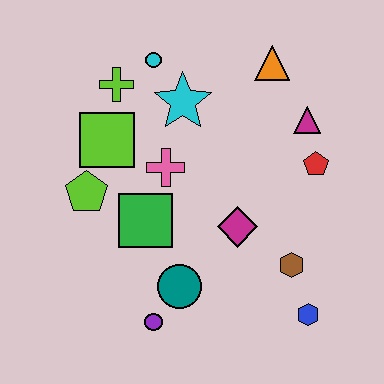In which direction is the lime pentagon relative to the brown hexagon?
The lime pentagon is to the left of the brown hexagon.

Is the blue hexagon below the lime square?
Yes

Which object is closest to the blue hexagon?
The brown hexagon is closest to the blue hexagon.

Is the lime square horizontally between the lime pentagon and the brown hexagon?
Yes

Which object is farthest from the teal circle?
The orange triangle is farthest from the teal circle.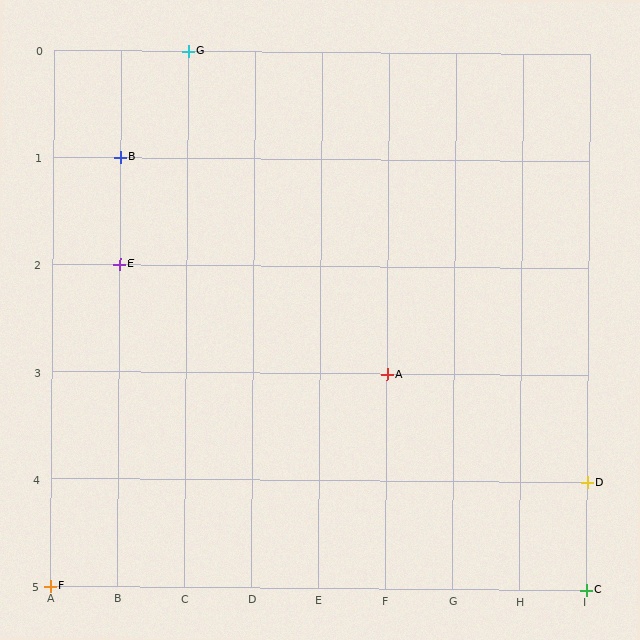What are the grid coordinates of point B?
Point B is at grid coordinates (B, 1).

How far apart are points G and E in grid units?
Points G and E are 1 column and 2 rows apart (about 2.2 grid units diagonally).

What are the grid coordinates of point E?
Point E is at grid coordinates (B, 2).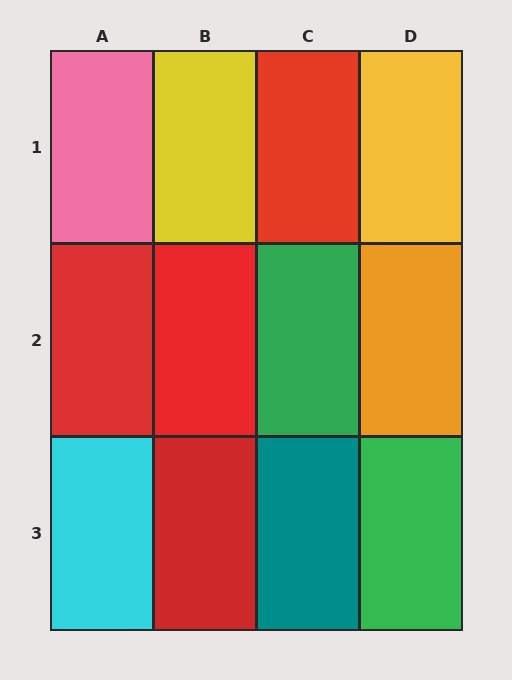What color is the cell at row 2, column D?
Orange.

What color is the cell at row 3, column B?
Red.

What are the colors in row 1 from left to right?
Pink, yellow, red, yellow.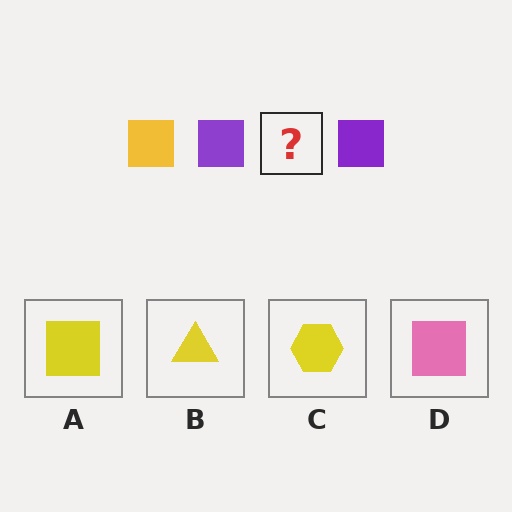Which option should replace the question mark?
Option A.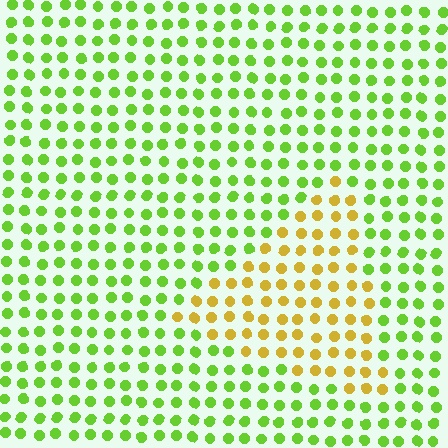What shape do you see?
I see a triangle.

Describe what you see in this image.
The image is filled with small lime elements in a uniform arrangement. A triangle-shaped region is visible where the elements are tinted to a slightly different hue, forming a subtle color boundary.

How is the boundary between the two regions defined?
The boundary is defined purely by a slight shift in hue (about 51 degrees). Spacing, size, and orientation are identical on both sides.